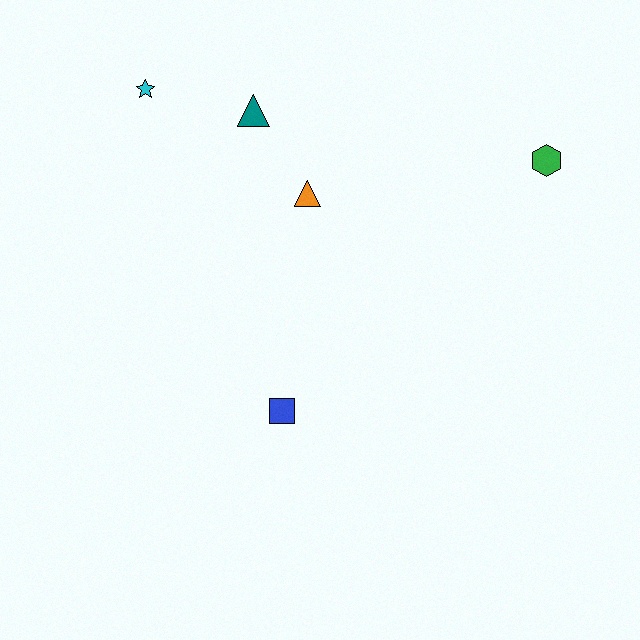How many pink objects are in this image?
There are no pink objects.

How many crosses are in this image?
There are no crosses.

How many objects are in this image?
There are 5 objects.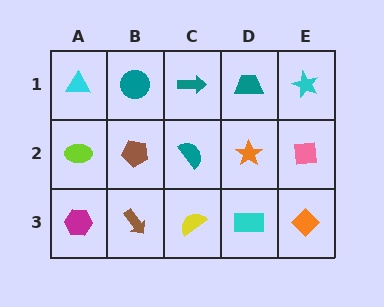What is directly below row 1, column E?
A pink square.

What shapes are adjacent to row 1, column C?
A teal semicircle (row 2, column C), a teal circle (row 1, column B), a teal trapezoid (row 1, column D).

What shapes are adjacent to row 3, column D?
An orange star (row 2, column D), a yellow semicircle (row 3, column C), an orange diamond (row 3, column E).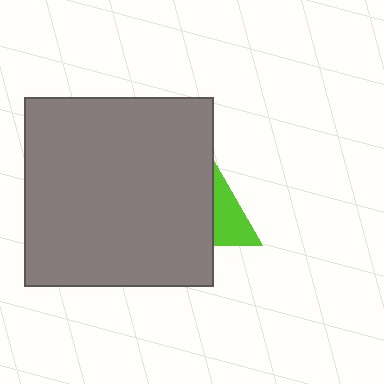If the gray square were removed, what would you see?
You would see the complete lime triangle.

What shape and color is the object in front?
The object in front is a gray square.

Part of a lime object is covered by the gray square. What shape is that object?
It is a triangle.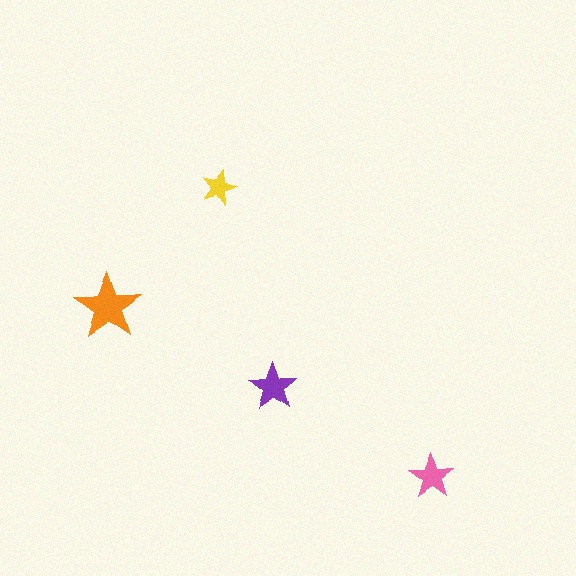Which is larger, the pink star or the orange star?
The orange one.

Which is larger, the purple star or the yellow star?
The purple one.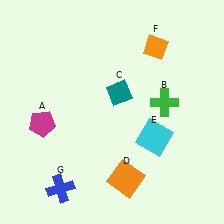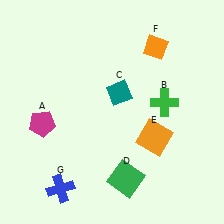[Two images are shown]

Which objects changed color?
D changed from orange to green. E changed from cyan to orange.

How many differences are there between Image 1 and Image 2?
There are 2 differences between the two images.